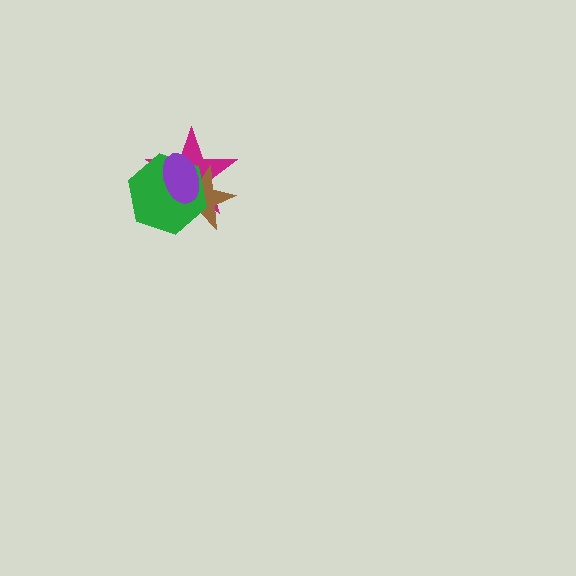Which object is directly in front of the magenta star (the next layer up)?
The brown star is directly in front of the magenta star.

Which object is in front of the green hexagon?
The purple ellipse is in front of the green hexagon.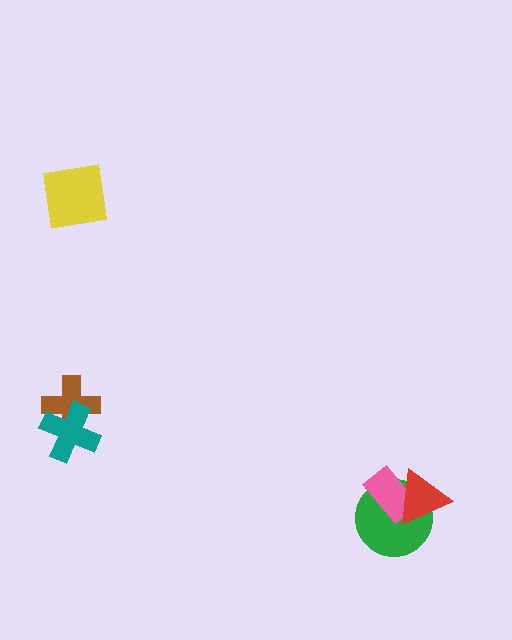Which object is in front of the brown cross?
The teal cross is in front of the brown cross.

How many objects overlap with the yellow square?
0 objects overlap with the yellow square.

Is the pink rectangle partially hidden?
Yes, it is partially covered by another shape.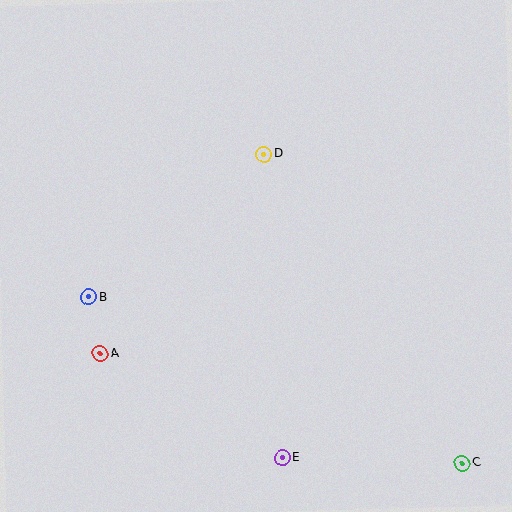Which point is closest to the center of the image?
Point D at (264, 154) is closest to the center.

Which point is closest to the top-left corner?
Point D is closest to the top-left corner.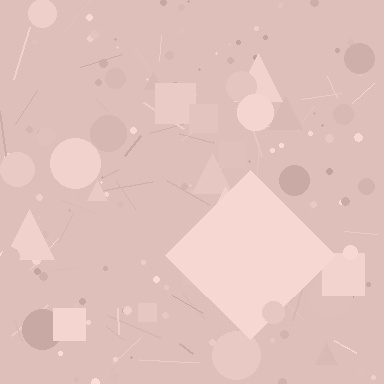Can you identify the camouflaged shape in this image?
The camouflaged shape is a diamond.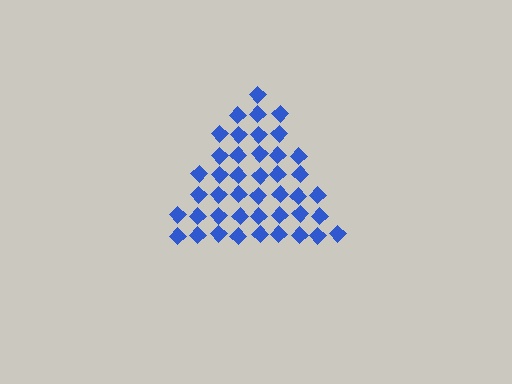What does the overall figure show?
The overall figure shows a triangle.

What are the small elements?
The small elements are diamonds.